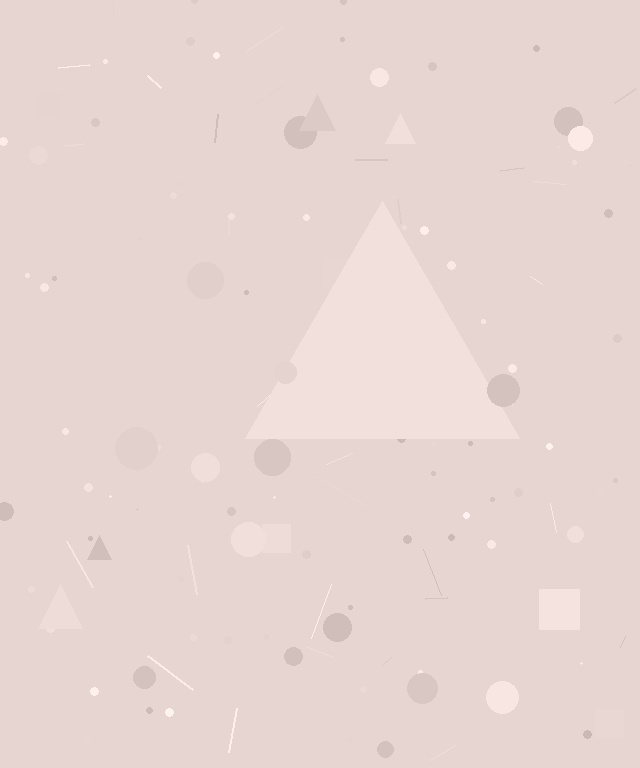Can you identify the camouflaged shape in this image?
The camouflaged shape is a triangle.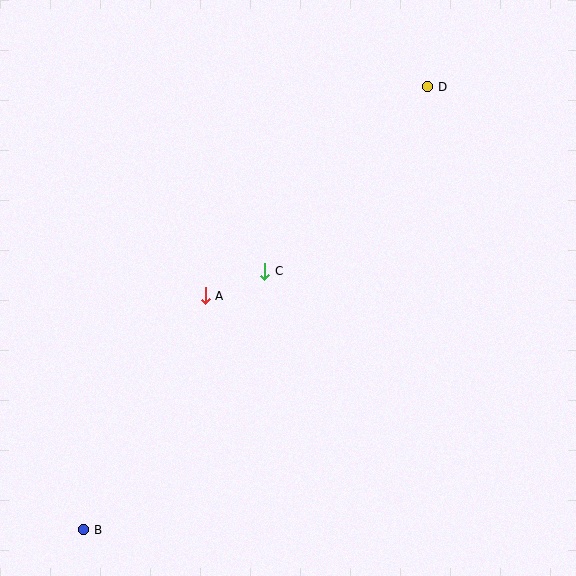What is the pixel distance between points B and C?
The distance between B and C is 316 pixels.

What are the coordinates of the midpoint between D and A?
The midpoint between D and A is at (316, 191).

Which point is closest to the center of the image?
Point C at (265, 271) is closest to the center.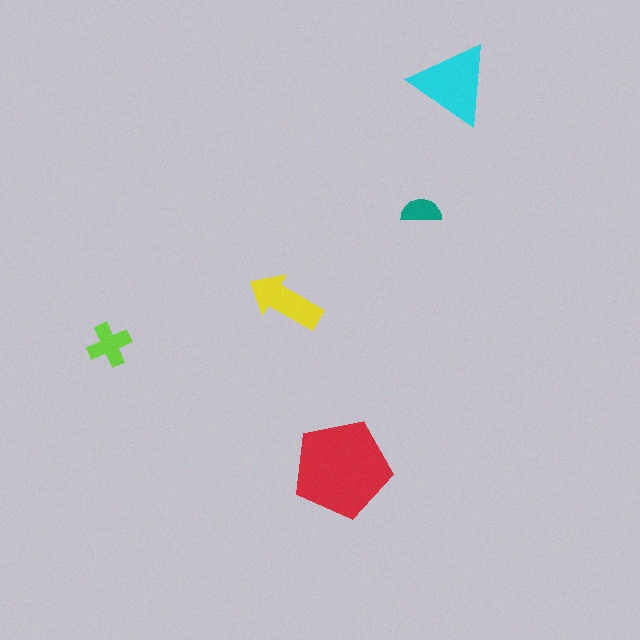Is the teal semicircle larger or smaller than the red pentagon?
Smaller.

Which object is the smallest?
The teal semicircle.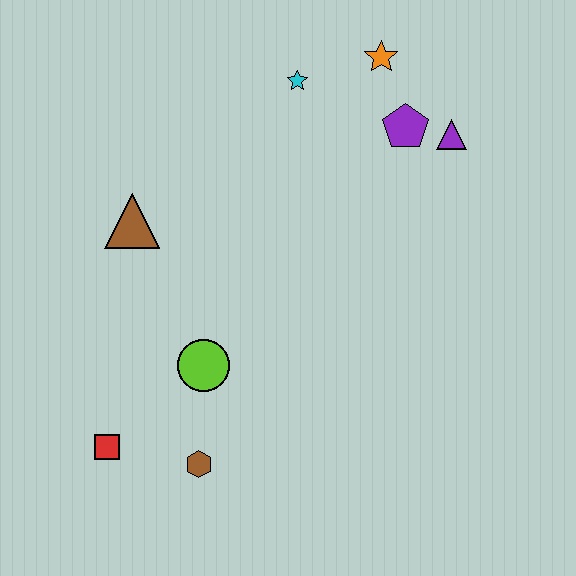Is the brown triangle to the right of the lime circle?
No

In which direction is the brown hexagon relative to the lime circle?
The brown hexagon is below the lime circle.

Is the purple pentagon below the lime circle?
No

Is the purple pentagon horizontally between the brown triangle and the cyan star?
No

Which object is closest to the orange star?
The purple pentagon is closest to the orange star.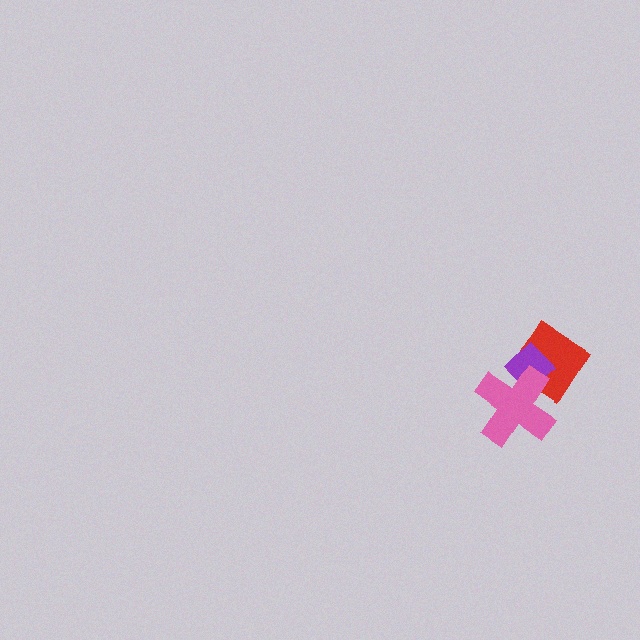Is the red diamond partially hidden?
Yes, it is partially covered by another shape.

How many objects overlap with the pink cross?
2 objects overlap with the pink cross.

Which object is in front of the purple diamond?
The pink cross is in front of the purple diamond.